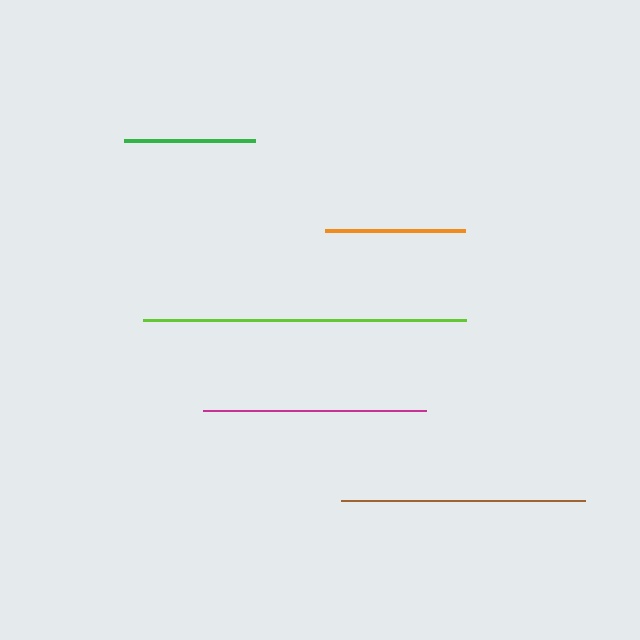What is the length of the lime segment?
The lime segment is approximately 323 pixels long.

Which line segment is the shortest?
The green line is the shortest at approximately 131 pixels.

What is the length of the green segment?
The green segment is approximately 131 pixels long.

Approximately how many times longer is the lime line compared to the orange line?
The lime line is approximately 2.3 times the length of the orange line.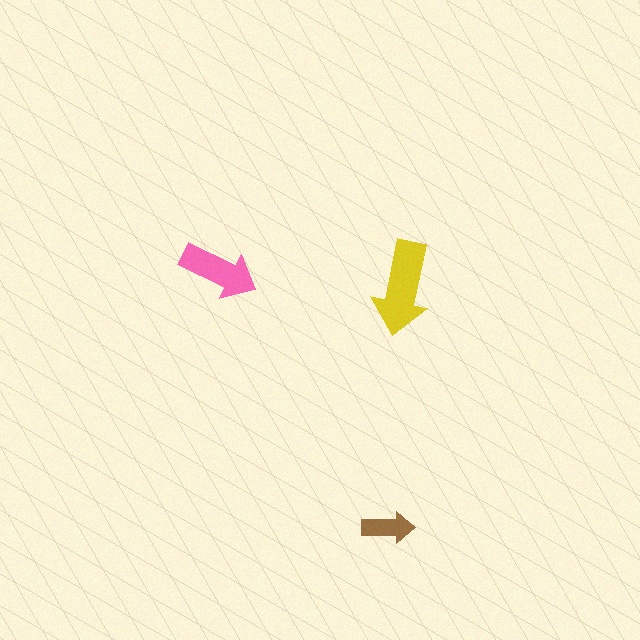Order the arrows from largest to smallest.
the yellow one, the pink one, the brown one.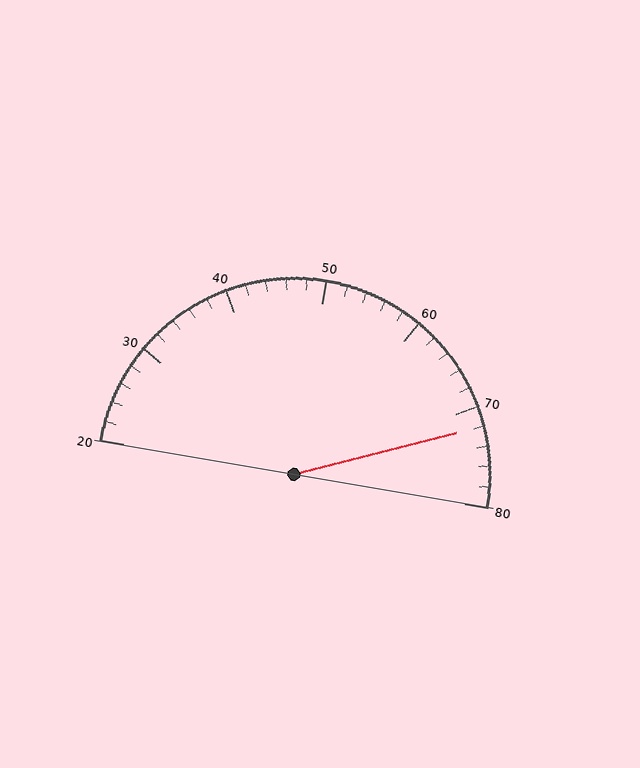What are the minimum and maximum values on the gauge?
The gauge ranges from 20 to 80.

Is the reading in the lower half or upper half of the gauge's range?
The reading is in the upper half of the range (20 to 80).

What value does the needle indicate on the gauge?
The needle indicates approximately 72.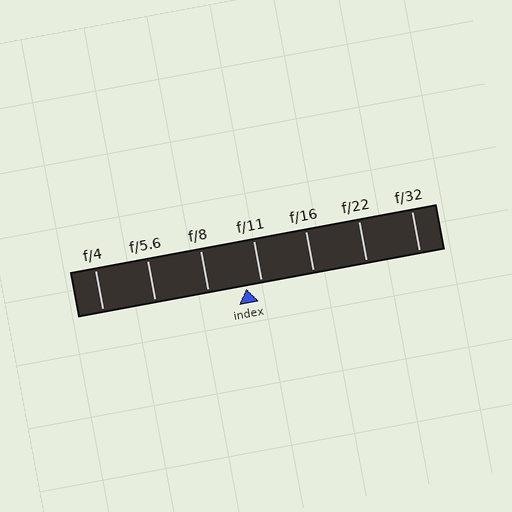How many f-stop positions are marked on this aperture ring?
There are 7 f-stop positions marked.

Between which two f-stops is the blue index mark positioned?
The index mark is between f/8 and f/11.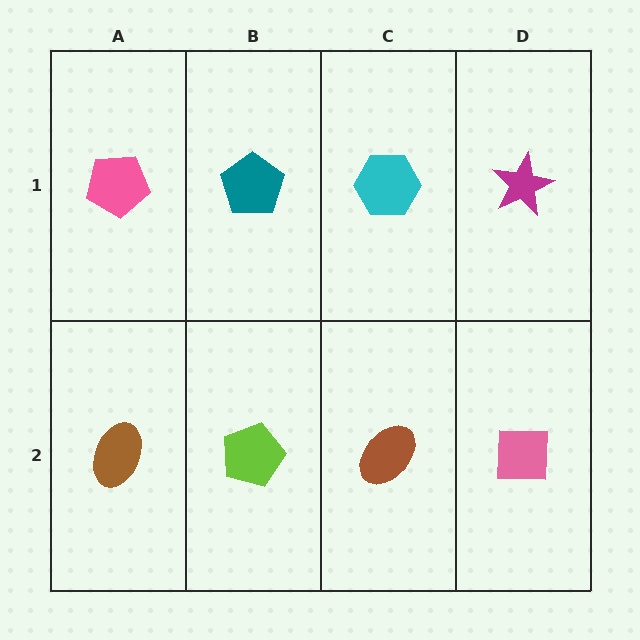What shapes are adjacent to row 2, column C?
A cyan hexagon (row 1, column C), a lime pentagon (row 2, column B), a pink square (row 2, column D).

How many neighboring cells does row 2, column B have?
3.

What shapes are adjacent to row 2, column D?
A magenta star (row 1, column D), a brown ellipse (row 2, column C).